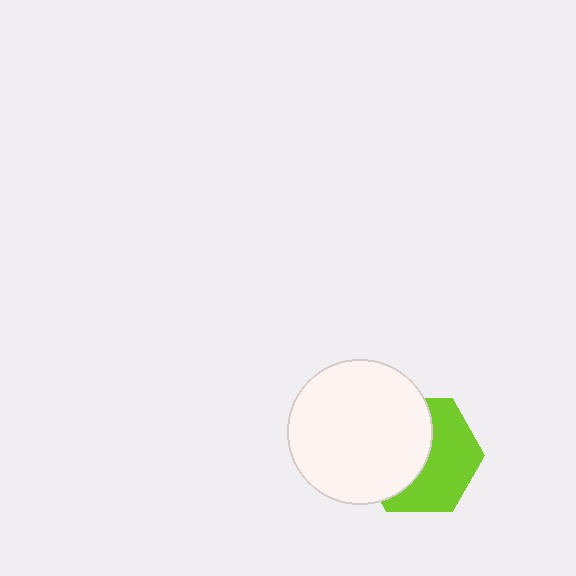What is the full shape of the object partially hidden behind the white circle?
The partially hidden object is a lime hexagon.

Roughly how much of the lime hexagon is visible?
About half of it is visible (roughly 50%).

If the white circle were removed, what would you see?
You would see the complete lime hexagon.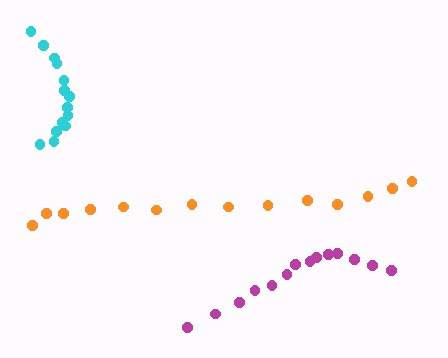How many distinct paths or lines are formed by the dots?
There are 3 distinct paths.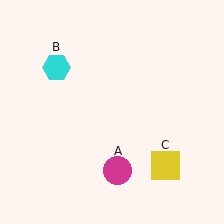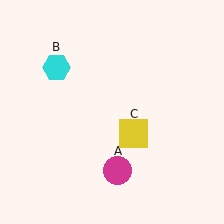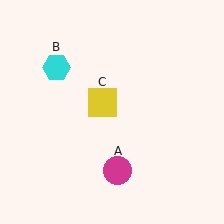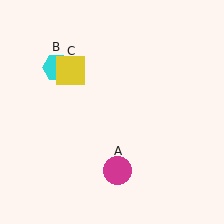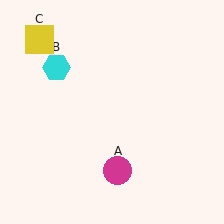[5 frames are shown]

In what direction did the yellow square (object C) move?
The yellow square (object C) moved up and to the left.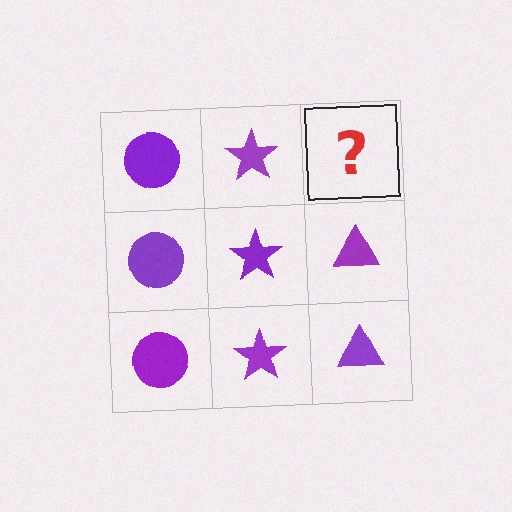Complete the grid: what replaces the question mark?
The question mark should be replaced with a purple triangle.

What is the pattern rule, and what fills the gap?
The rule is that each column has a consistent shape. The gap should be filled with a purple triangle.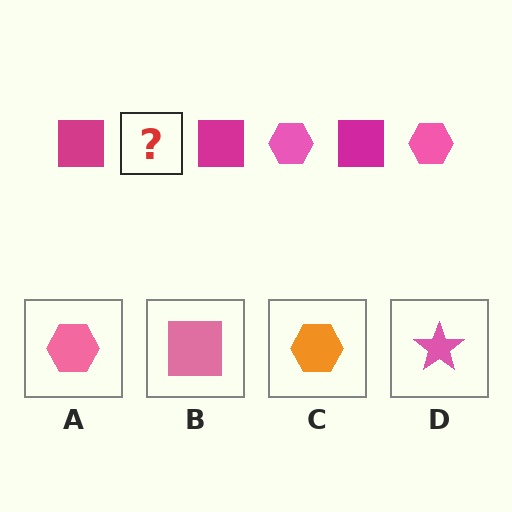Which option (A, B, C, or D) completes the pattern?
A.